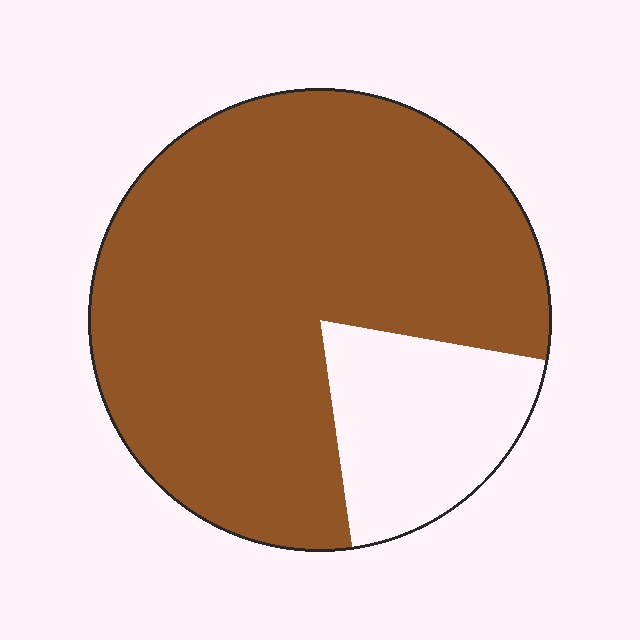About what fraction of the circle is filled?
About four fifths (4/5).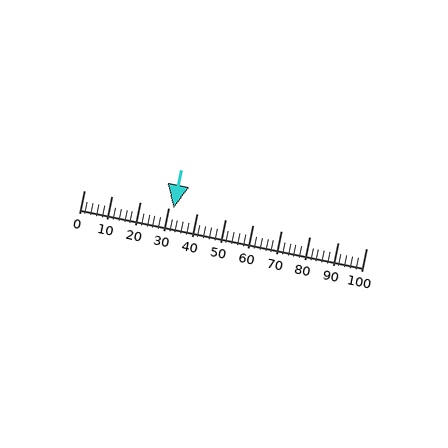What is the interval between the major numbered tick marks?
The major tick marks are spaced 10 units apart.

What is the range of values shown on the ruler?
The ruler shows values from 0 to 100.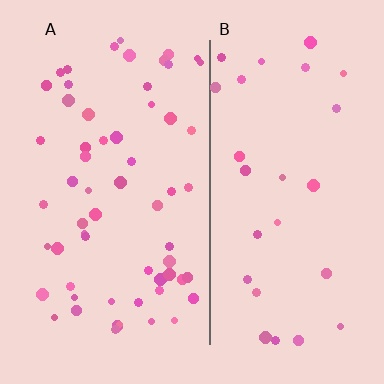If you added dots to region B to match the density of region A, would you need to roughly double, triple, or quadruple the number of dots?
Approximately double.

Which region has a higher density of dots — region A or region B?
A (the left).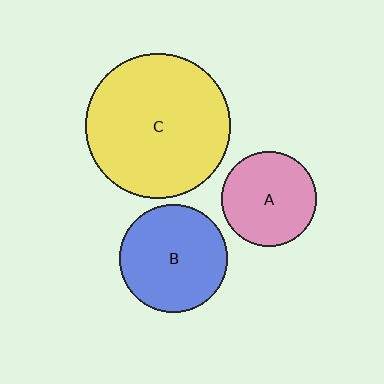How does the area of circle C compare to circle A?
Approximately 2.4 times.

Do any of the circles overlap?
No, none of the circles overlap.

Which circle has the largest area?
Circle C (yellow).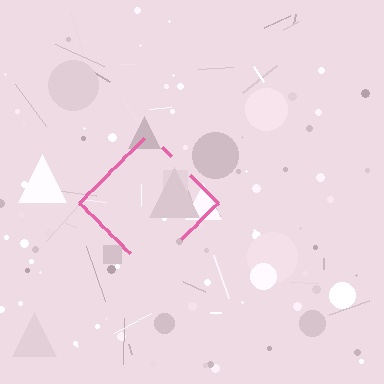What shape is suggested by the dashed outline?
The dashed outline suggests a diamond.